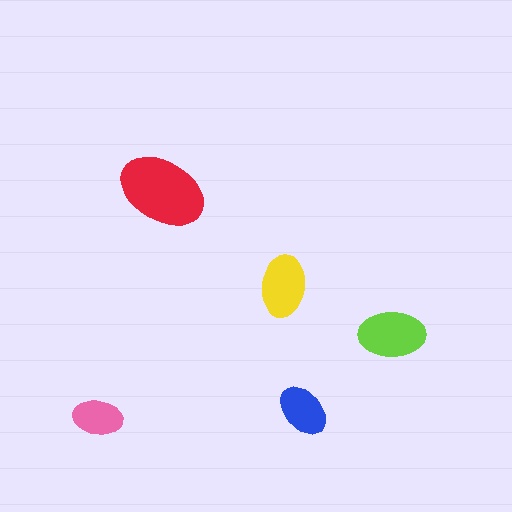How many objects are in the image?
There are 5 objects in the image.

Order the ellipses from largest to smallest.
the red one, the lime one, the yellow one, the blue one, the pink one.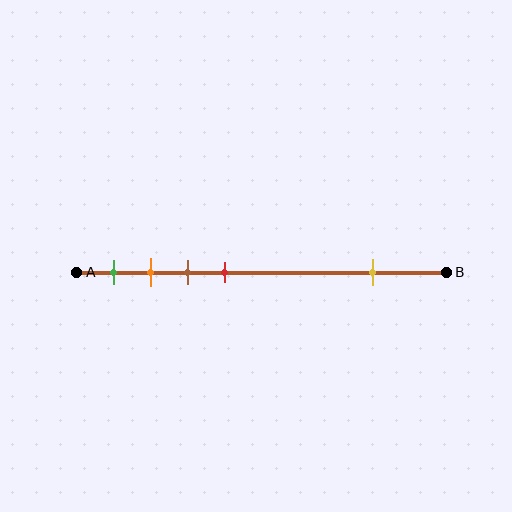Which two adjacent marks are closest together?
The orange and brown marks are the closest adjacent pair.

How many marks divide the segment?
There are 5 marks dividing the segment.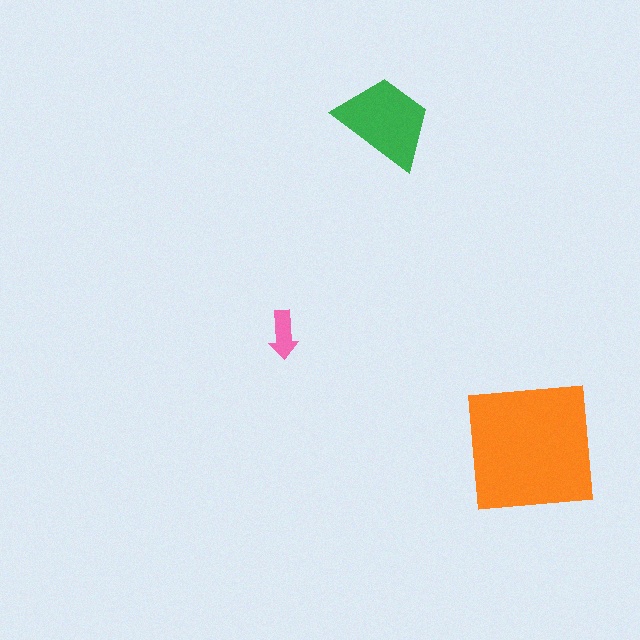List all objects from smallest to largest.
The pink arrow, the green trapezoid, the orange square.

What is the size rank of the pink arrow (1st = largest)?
3rd.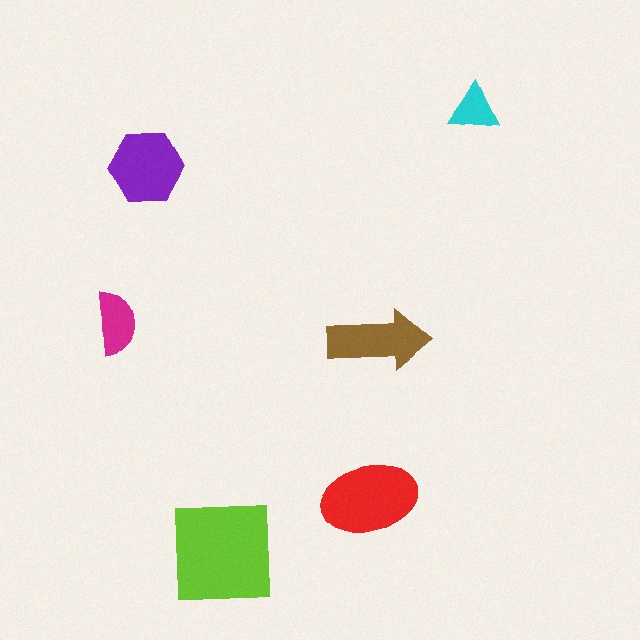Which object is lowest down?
The lime square is bottommost.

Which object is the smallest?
The cyan triangle.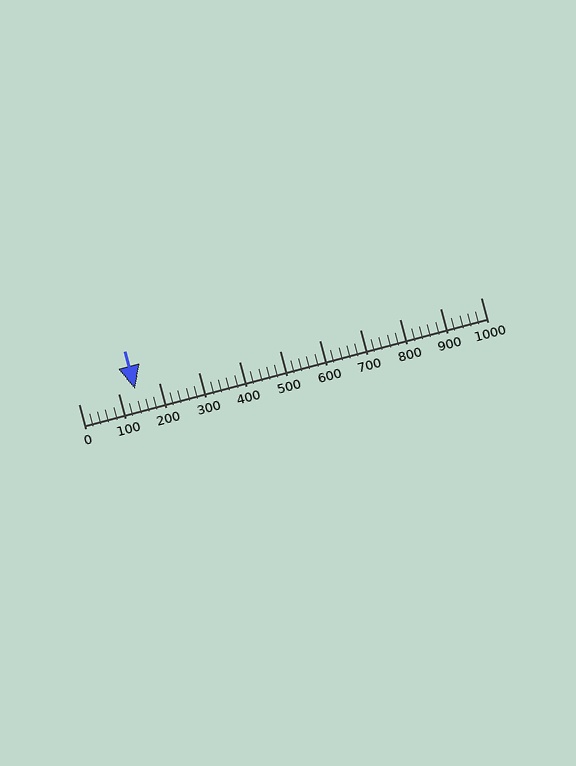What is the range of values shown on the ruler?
The ruler shows values from 0 to 1000.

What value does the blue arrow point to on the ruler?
The blue arrow points to approximately 140.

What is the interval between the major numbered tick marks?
The major tick marks are spaced 100 units apart.